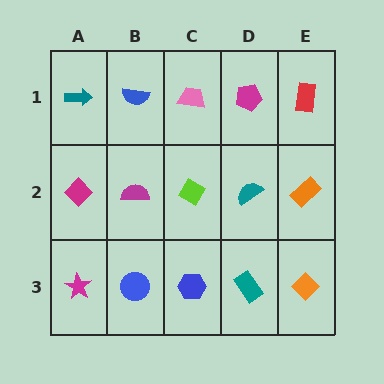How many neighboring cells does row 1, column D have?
3.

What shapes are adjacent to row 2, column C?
A pink trapezoid (row 1, column C), a blue hexagon (row 3, column C), a magenta semicircle (row 2, column B), a teal semicircle (row 2, column D).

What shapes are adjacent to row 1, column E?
An orange rectangle (row 2, column E), a magenta pentagon (row 1, column D).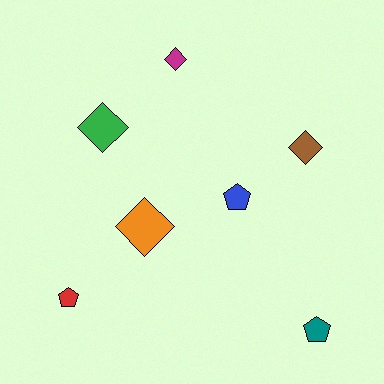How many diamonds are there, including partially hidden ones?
There are 4 diamonds.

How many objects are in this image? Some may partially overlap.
There are 7 objects.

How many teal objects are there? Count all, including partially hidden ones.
There is 1 teal object.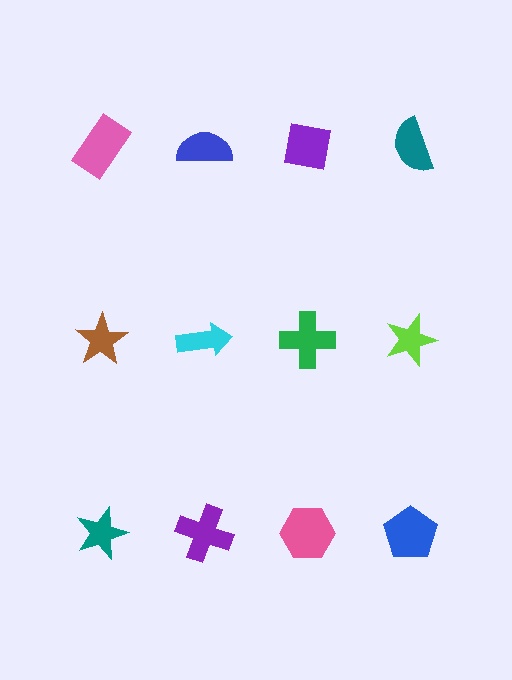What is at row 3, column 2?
A purple cross.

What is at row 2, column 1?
A brown star.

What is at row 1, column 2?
A blue semicircle.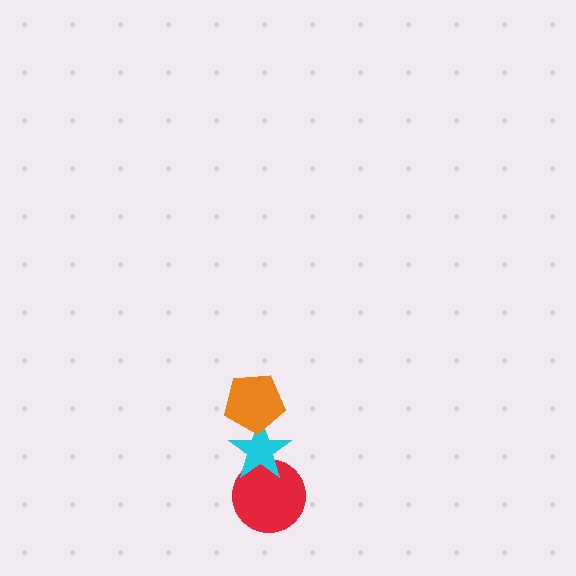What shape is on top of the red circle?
The cyan star is on top of the red circle.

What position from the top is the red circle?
The red circle is 3rd from the top.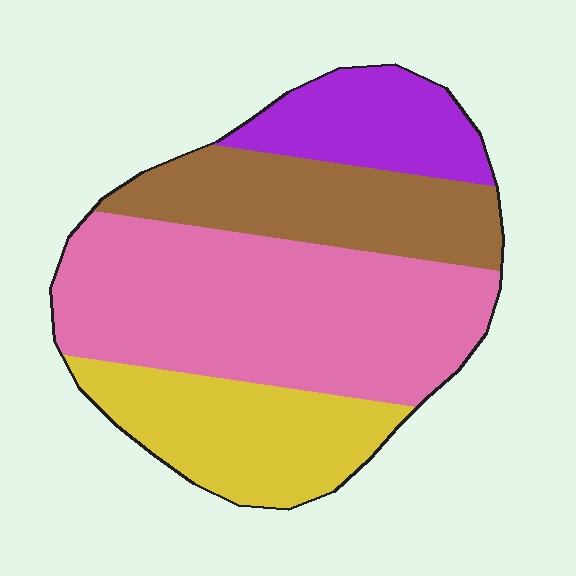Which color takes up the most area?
Pink, at roughly 45%.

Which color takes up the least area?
Purple, at roughly 15%.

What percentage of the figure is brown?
Brown covers 21% of the figure.